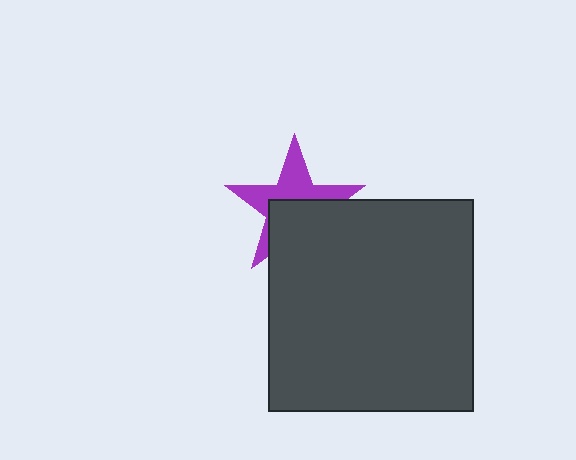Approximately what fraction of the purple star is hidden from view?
Roughly 49% of the purple star is hidden behind the dark gray rectangle.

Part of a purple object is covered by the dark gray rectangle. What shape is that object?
It is a star.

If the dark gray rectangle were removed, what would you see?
You would see the complete purple star.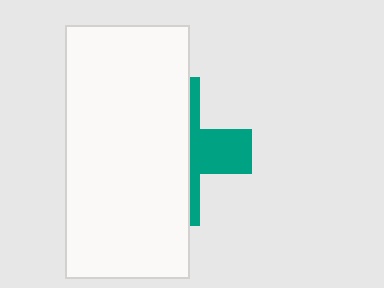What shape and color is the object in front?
The object in front is a white rectangle.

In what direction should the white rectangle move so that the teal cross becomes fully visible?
The white rectangle should move left. That is the shortest direction to clear the overlap and leave the teal cross fully visible.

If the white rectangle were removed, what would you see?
You would see the complete teal cross.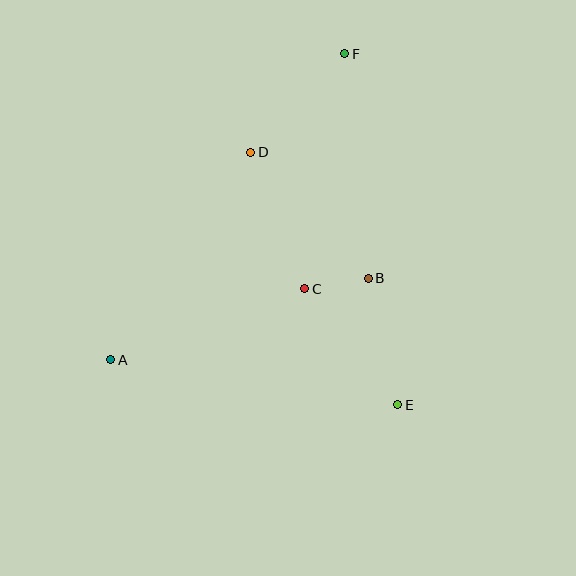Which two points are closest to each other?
Points B and C are closest to each other.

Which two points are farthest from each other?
Points A and F are farthest from each other.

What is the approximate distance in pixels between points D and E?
The distance between D and E is approximately 292 pixels.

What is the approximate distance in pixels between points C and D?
The distance between C and D is approximately 147 pixels.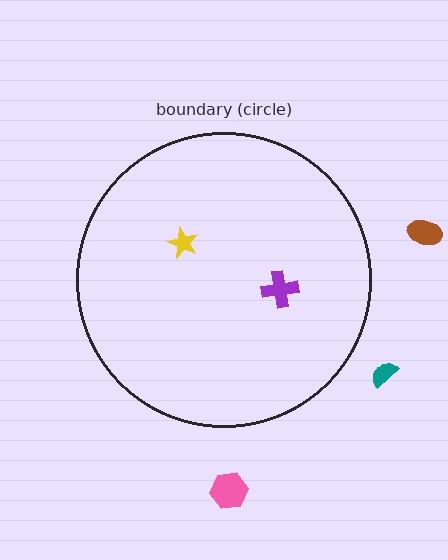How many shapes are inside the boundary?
2 inside, 3 outside.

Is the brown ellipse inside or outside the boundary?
Outside.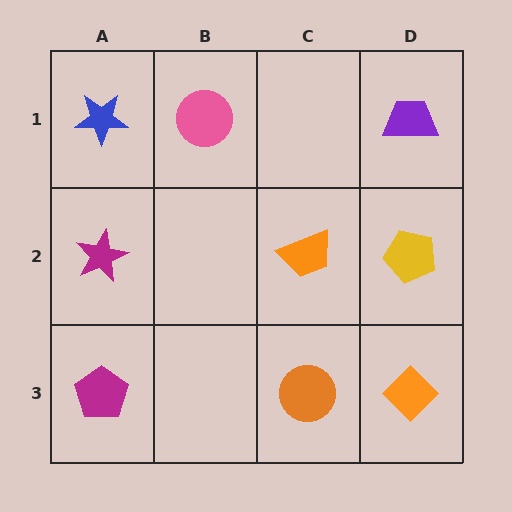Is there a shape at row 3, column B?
No, that cell is empty.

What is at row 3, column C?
An orange circle.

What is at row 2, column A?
A magenta star.